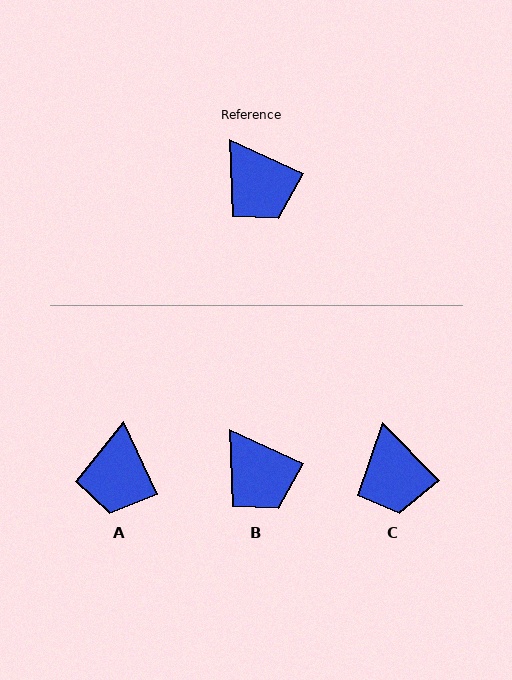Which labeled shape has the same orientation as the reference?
B.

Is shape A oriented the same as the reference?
No, it is off by about 40 degrees.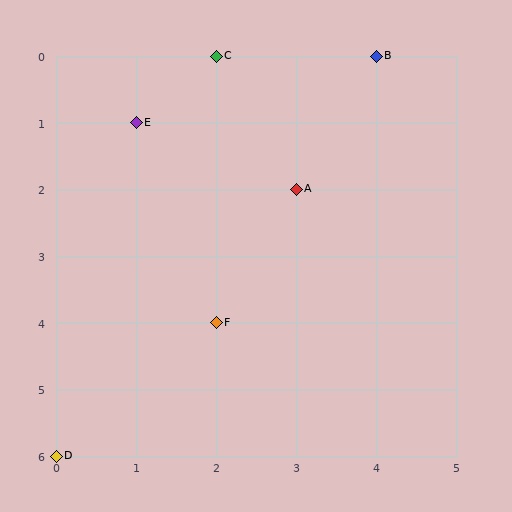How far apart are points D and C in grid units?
Points D and C are 2 columns and 6 rows apart (about 6.3 grid units diagonally).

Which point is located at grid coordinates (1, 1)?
Point E is at (1, 1).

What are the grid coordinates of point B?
Point B is at grid coordinates (4, 0).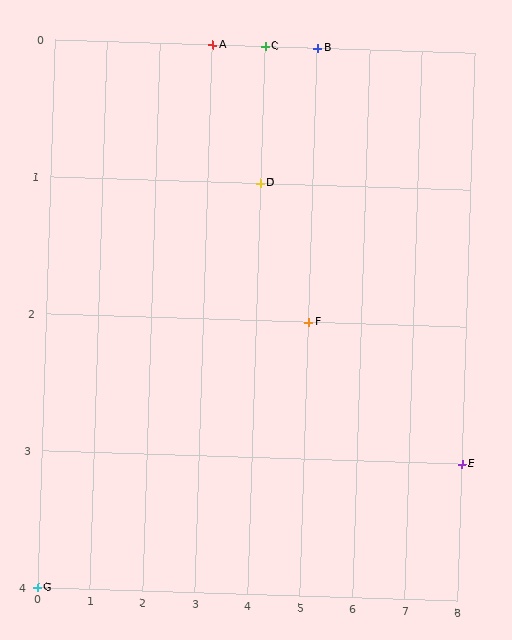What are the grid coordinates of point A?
Point A is at grid coordinates (3, 0).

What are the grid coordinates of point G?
Point G is at grid coordinates (0, 4).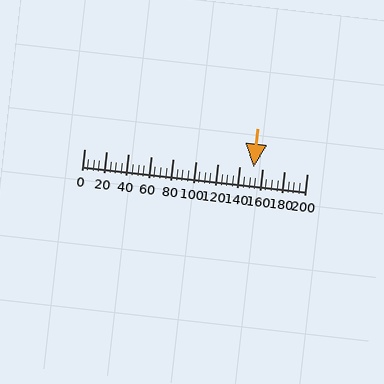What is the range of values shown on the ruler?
The ruler shows values from 0 to 200.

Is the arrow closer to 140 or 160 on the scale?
The arrow is closer to 160.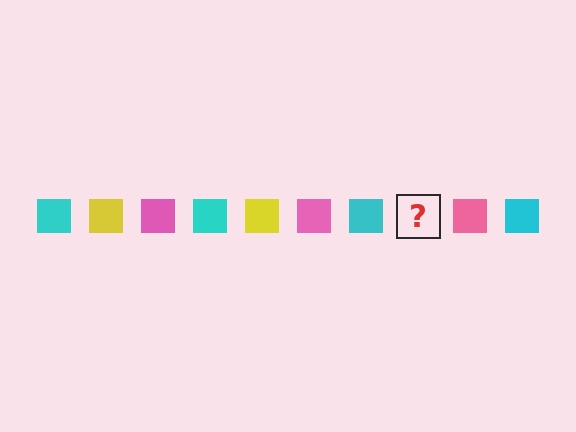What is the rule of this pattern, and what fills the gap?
The rule is that the pattern cycles through cyan, yellow, pink squares. The gap should be filled with a yellow square.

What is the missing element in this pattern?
The missing element is a yellow square.